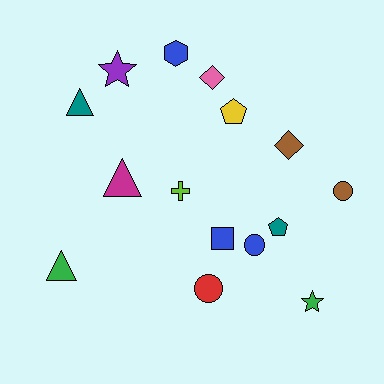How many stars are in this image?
There are 2 stars.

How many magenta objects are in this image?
There is 1 magenta object.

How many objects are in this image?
There are 15 objects.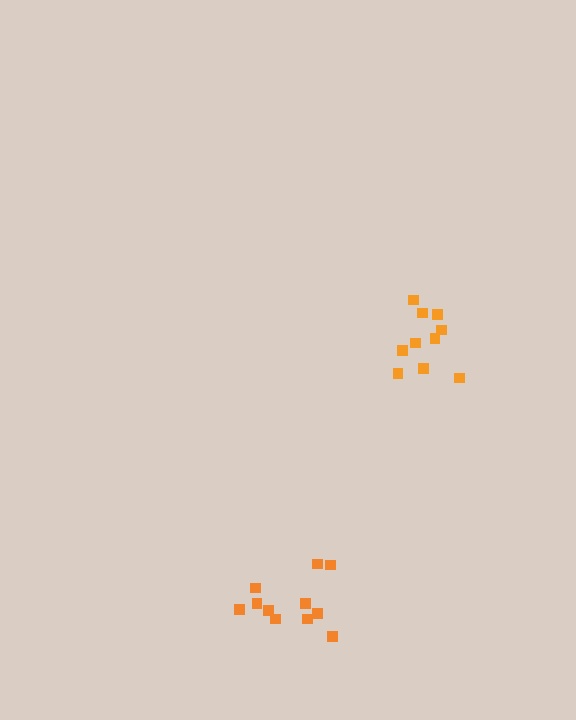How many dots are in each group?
Group 1: 10 dots, Group 2: 11 dots (21 total).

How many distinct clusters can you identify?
There are 2 distinct clusters.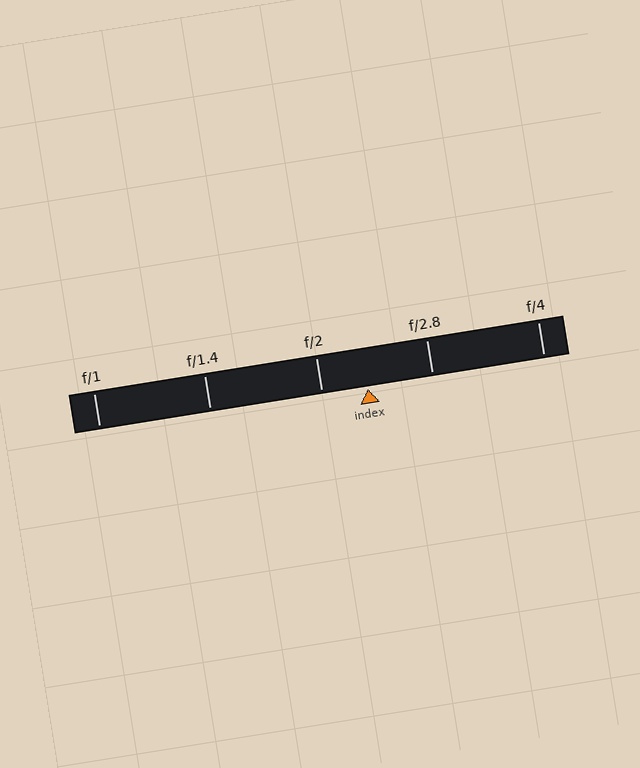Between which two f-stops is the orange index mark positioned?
The index mark is between f/2 and f/2.8.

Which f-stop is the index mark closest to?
The index mark is closest to f/2.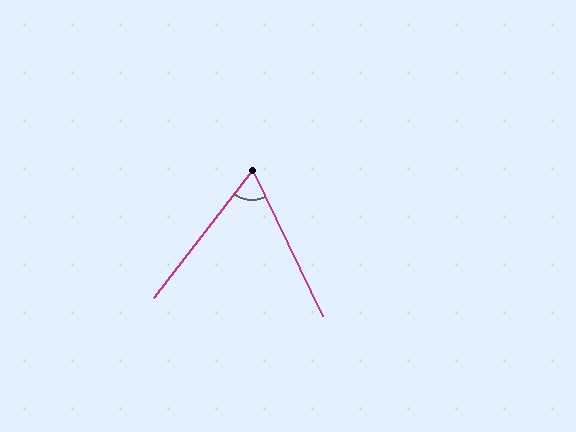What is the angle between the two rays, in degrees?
Approximately 64 degrees.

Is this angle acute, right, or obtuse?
It is acute.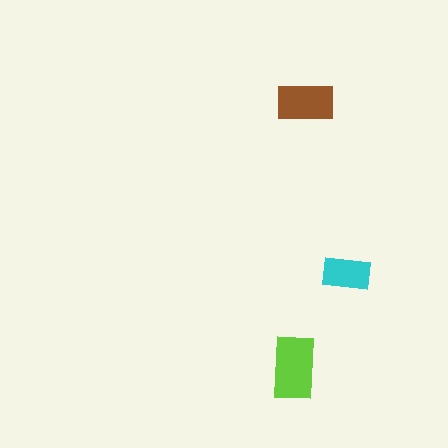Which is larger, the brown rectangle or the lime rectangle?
The lime one.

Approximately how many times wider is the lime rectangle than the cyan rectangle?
About 1.5 times wider.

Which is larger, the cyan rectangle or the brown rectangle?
The brown one.